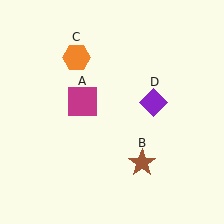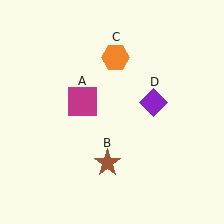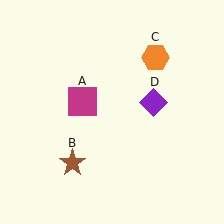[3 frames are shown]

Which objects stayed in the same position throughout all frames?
Magenta square (object A) and purple diamond (object D) remained stationary.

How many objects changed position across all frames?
2 objects changed position: brown star (object B), orange hexagon (object C).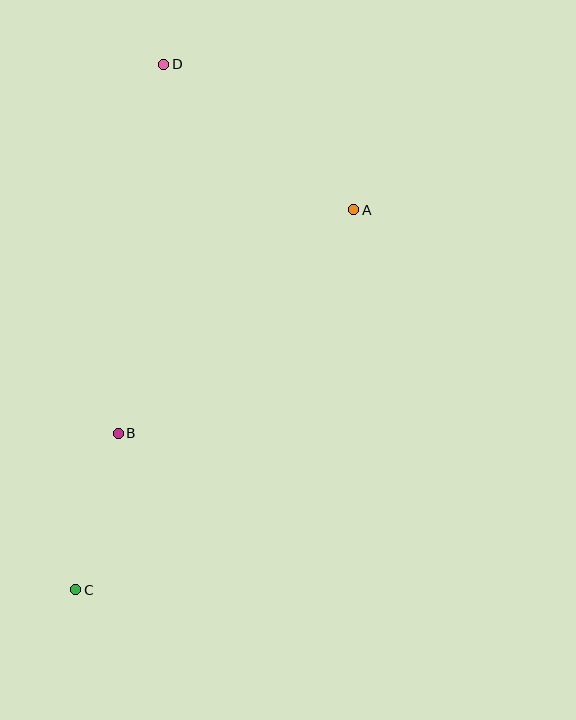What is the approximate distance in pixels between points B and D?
The distance between B and D is approximately 372 pixels.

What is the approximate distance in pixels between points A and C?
The distance between A and C is approximately 471 pixels.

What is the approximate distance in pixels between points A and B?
The distance between A and B is approximately 324 pixels.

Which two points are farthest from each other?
Points C and D are farthest from each other.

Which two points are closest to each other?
Points B and C are closest to each other.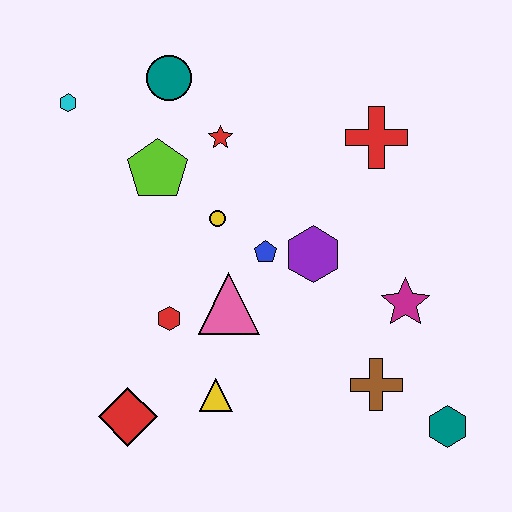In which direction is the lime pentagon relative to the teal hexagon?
The lime pentagon is to the left of the teal hexagon.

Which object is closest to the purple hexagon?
The blue pentagon is closest to the purple hexagon.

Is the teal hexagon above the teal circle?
No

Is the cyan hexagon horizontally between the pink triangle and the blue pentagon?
No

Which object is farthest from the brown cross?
The cyan hexagon is farthest from the brown cross.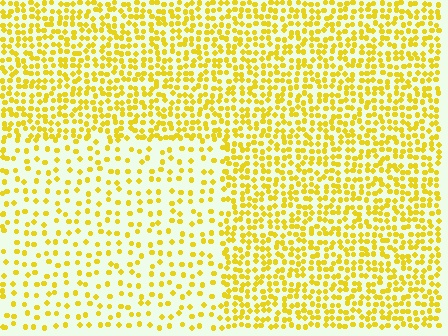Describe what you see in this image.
The image contains small yellow elements arranged at two different densities. A rectangle-shaped region is visible where the elements are less densely packed than the surrounding area.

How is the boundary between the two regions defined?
The boundary is defined by a change in element density (approximately 2.2x ratio). All elements are the same color, size, and shape.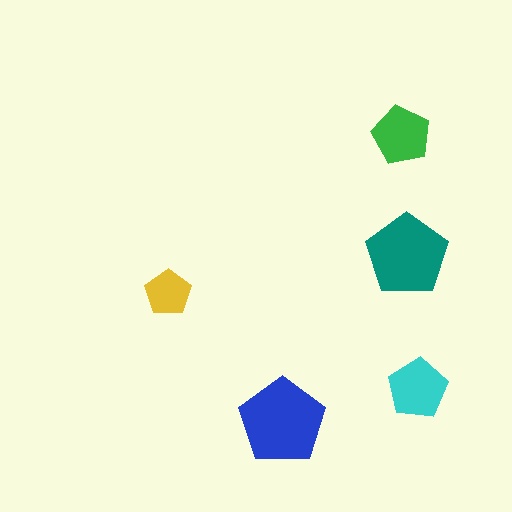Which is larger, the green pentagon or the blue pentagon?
The blue one.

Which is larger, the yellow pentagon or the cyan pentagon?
The cyan one.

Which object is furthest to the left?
The yellow pentagon is leftmost.